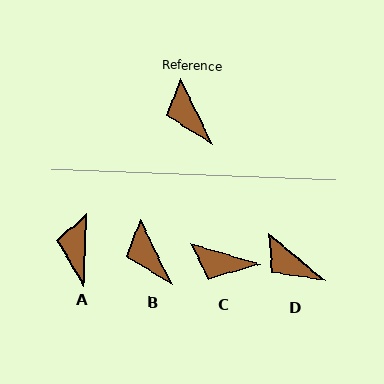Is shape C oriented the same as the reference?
No, it is off by about 48 degrees.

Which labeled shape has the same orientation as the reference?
B.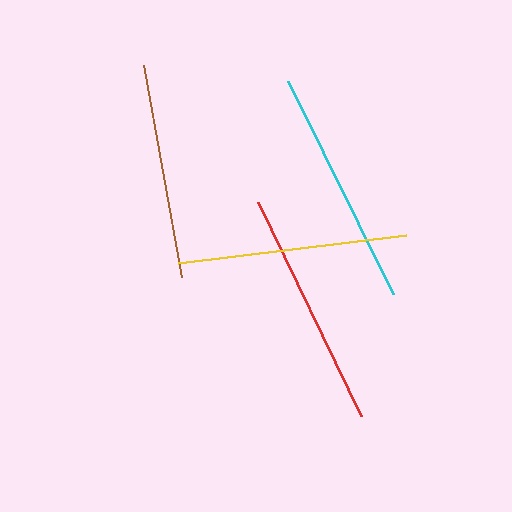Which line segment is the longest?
The cyan line is the longest at approximately 238 pixels.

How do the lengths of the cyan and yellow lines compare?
The cyan and yellow lines are approximately the same length.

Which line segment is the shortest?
The brown line is the shortest at approximately 215 pixels.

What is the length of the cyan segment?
The cyan segment is approximately 238 pixels long.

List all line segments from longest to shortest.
From longest to shortest: cyan, red, yellow, brown.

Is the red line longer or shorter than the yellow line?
The red line is longer than the yellow line.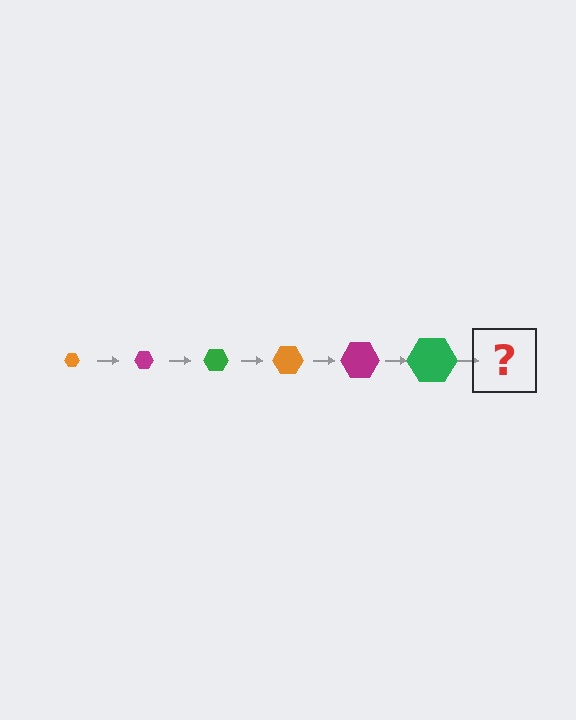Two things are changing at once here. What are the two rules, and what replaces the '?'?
The two rules are that the hexagon grows larger each step and the color cycles through orange, magenta, and green. The '?' should be an orange hexagon, larger than the previous one.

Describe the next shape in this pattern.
It should be an orange hexagon, larger than the previous one.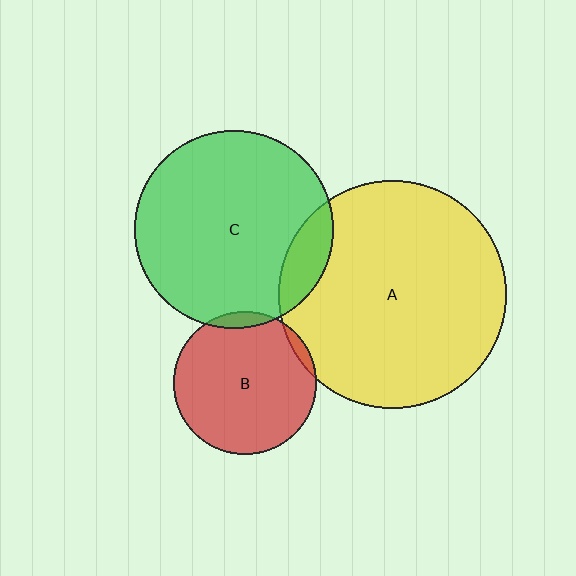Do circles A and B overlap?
Yes.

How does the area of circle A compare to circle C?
Approximately 1.3 times.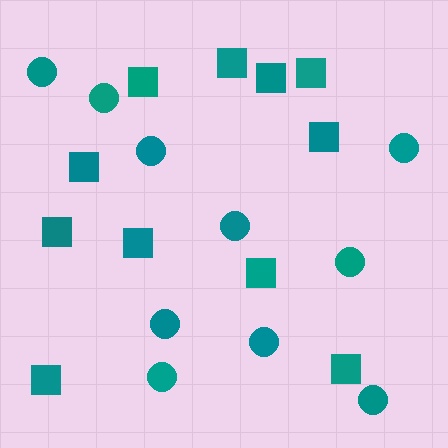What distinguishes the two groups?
There are 2 groups: one group of circles (10) and one group of squares (11).